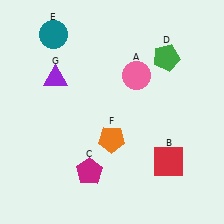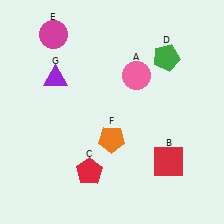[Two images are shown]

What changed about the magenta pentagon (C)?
In Image 1, C is magenta. In Image 2, it changed to red.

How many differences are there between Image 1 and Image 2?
There are 2 differences between the two images.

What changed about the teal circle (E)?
In Image 1, E is teal. In Image 2, it changed to magenta.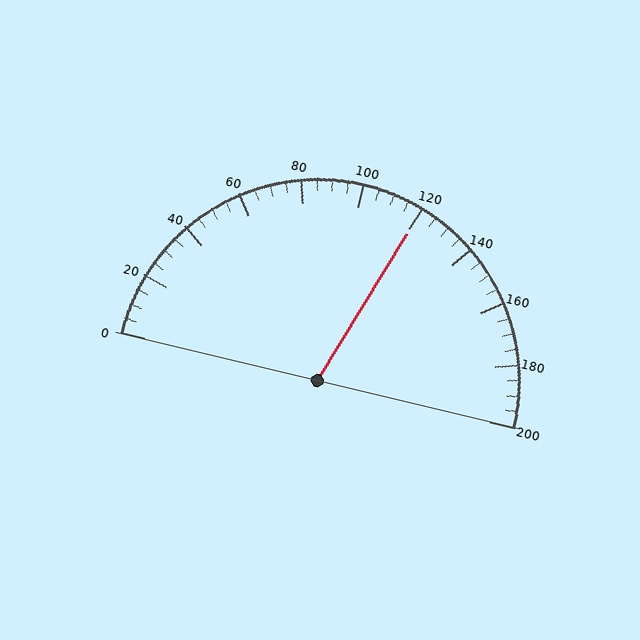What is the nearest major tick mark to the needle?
The nearest major tick mark is 120.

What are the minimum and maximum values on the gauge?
The gauge ranges from 0 to 200.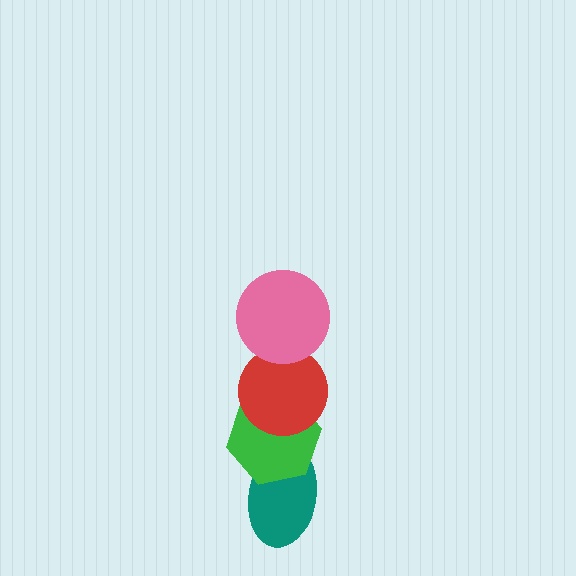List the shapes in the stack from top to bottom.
From top to bottom: the pink circle, the red circle, the green hexagon, the teal ellipse.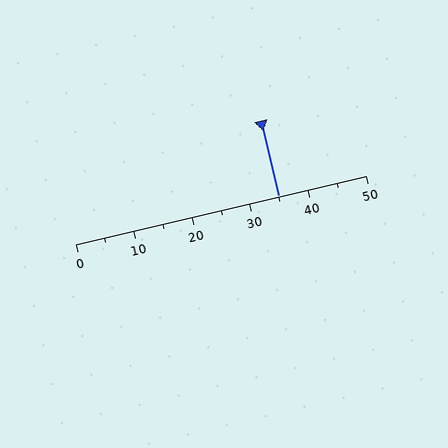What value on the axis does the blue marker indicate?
The marker indicates approximately 35.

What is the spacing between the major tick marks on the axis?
The major ticks are spaced 10 apart.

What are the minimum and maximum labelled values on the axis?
The axis runs from 0 to 50.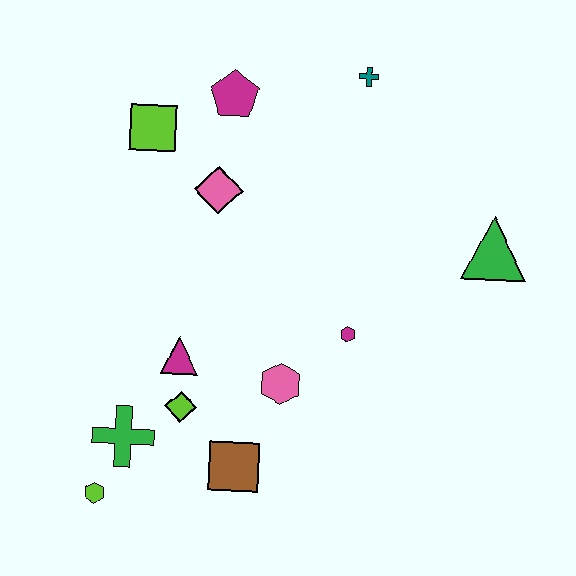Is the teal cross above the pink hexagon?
Yes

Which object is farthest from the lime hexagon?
The teal cross is farthest from the lime hexagon.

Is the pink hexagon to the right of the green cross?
Yes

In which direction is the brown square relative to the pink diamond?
The brown square is below the pink diamond.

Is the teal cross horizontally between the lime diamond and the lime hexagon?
No